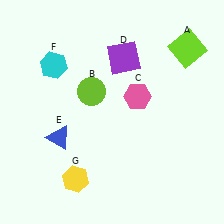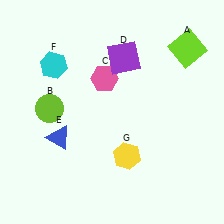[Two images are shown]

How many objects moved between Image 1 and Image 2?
3 objects moved between the two images.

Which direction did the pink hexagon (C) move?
The pink hexagon (C) moved left.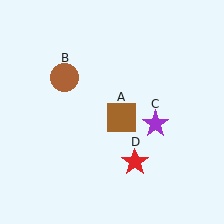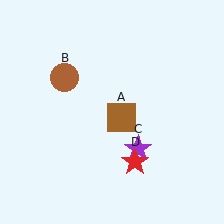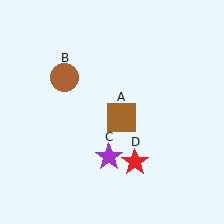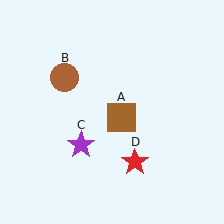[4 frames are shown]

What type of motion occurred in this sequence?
The purple star (object C) rotated clockwise around the center of the scene.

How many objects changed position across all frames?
1 object changed position: purple star (object C).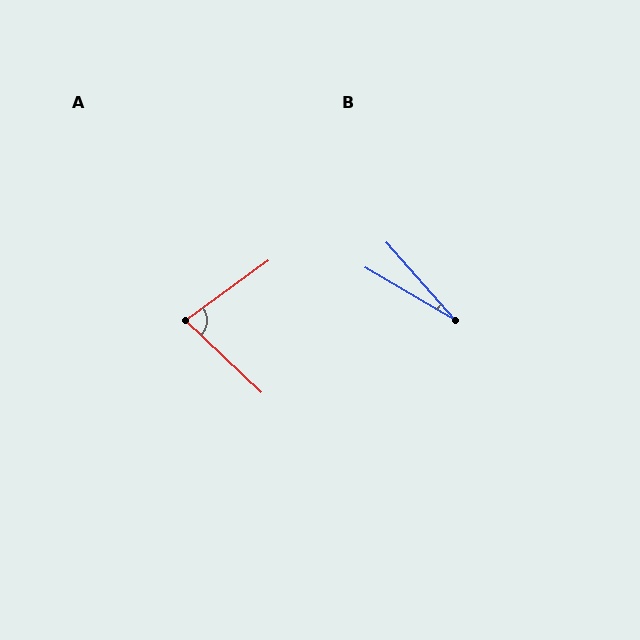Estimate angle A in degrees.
Approximately 79 degrees.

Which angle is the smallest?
B, at approximately 18 degrees.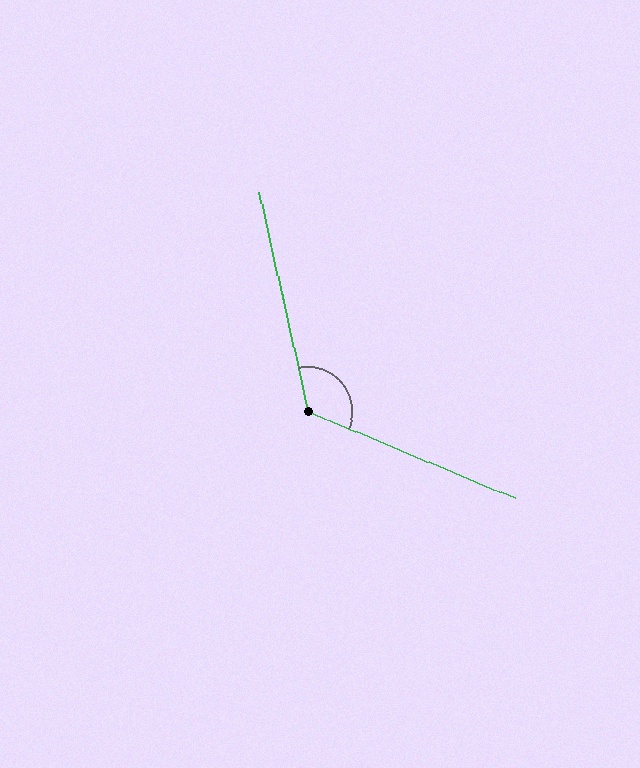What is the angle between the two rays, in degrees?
Approximately 125 degrees.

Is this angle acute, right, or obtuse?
It is obtuse.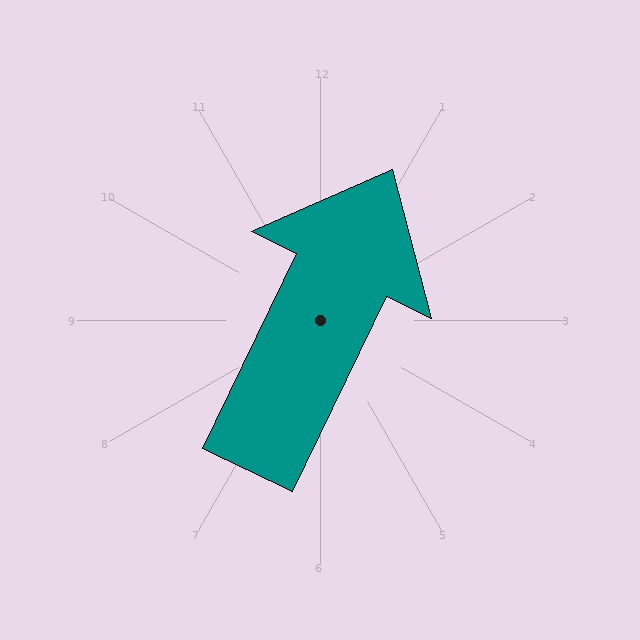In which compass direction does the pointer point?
Northeast.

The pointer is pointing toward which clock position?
Roughly 1 o'clock.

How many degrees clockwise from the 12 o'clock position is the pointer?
Approximately 26 degrees.